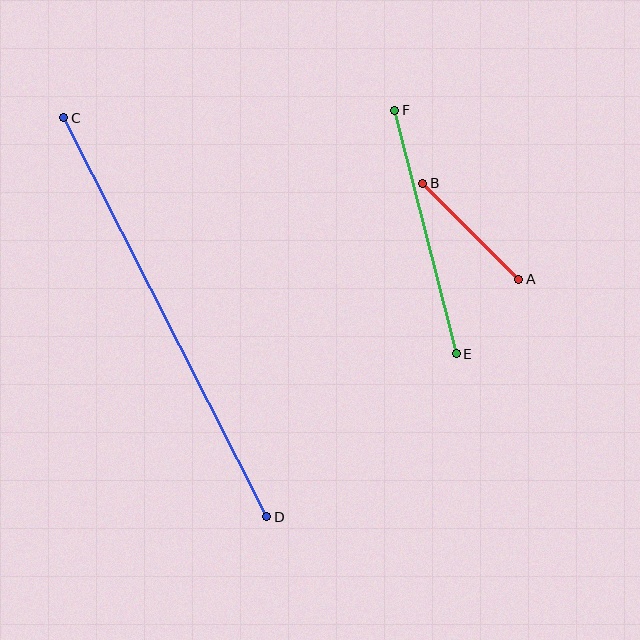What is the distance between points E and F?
The distance is approximately 251 pixels.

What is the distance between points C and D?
The distance is approximately 448 pixels.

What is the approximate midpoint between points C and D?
The midpoint is at approximately (165, 317) pixels.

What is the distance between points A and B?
The distance is approximately 136 pixels.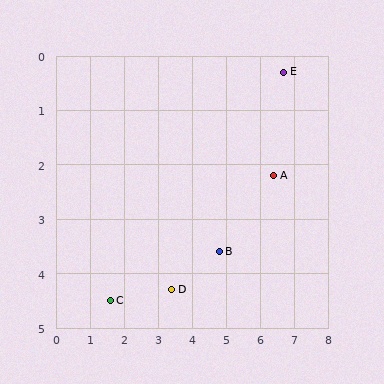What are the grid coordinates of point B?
Point B is at approximately (4.8, 3.6).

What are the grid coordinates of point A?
Point A is at approximately (6.4, 2.2).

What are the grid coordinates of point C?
Point C is at approximately (1.6, 4.5).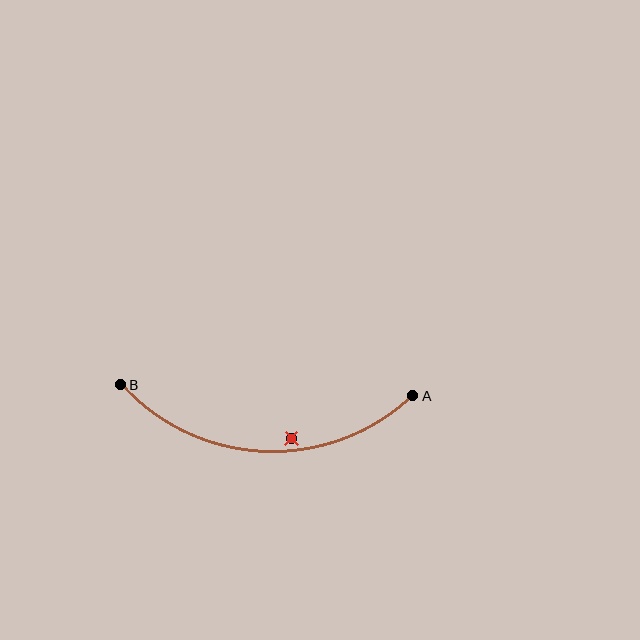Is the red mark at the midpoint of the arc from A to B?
No — the red mark does not lie on the arc at all. It sits slightly inside the curve.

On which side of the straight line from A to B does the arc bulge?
The arc bulges below the straight line connecting A and B.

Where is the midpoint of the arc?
The arc midpoint is the point on the curve farthest from the straight line joining A and B. It sits below that line.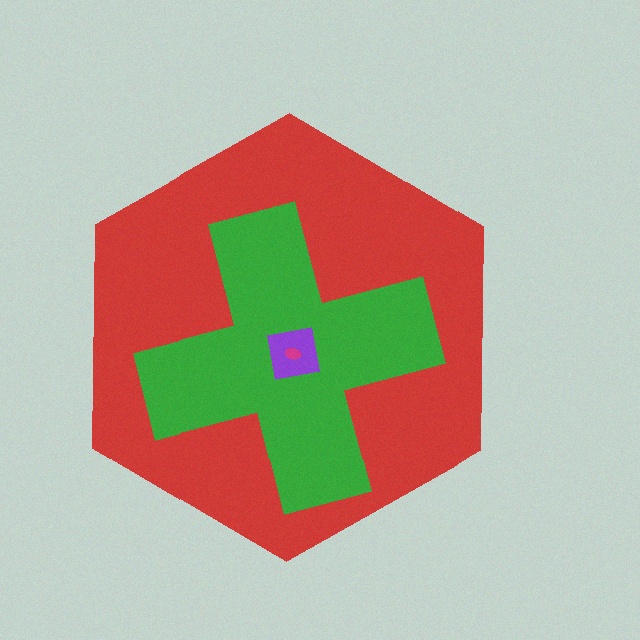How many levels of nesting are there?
4.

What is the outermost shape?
The red hexagon.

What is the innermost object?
The magenta ellipse.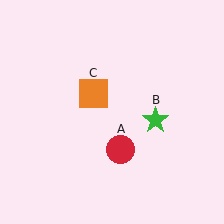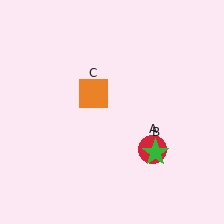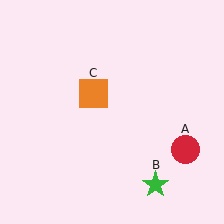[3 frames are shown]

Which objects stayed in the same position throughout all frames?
Orange square (object C) remained stationary.